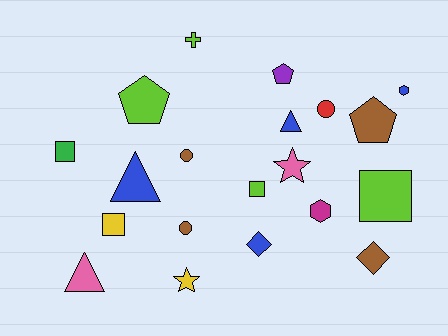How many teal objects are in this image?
There are no teal objects.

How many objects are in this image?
There are 20 objects.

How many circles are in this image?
There are 3 circles.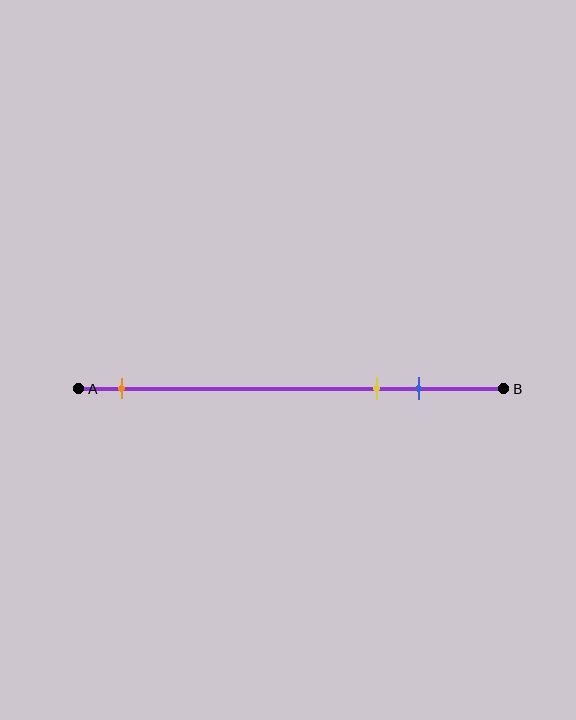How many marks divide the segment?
There are 3 marks dividing the segment.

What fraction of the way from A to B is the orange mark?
The orange mark is approximately 10% (0.1) of the way from A to B.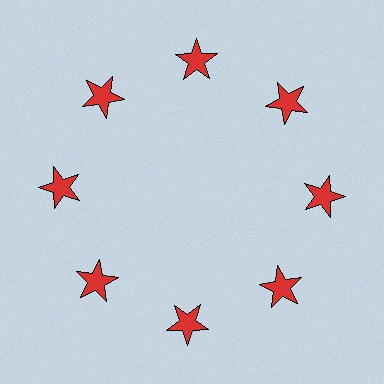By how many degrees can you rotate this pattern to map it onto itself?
The pattern maps onto itself every 45 degrees of rotation.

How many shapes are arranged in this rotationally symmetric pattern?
There are 8 shapes, arranged in 8 groups of 1.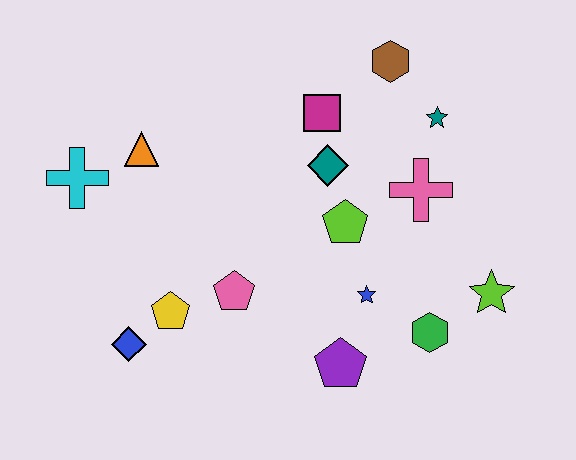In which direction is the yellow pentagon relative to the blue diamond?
The yellow pentagon is to the right of the blue diamond.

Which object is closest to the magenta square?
The teal diamond is closest to the magenta square.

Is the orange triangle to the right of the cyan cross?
Yes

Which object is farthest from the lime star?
The cyan cross is farthest from the lime star.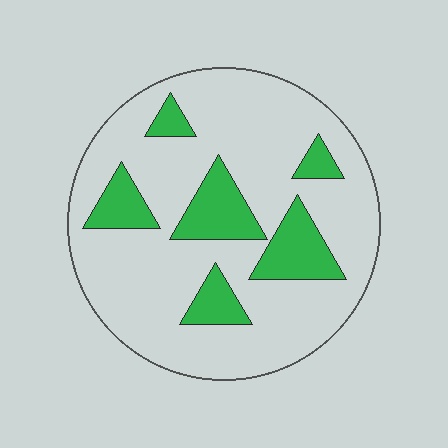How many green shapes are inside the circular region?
6.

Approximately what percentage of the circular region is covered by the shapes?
Approximately 20%.